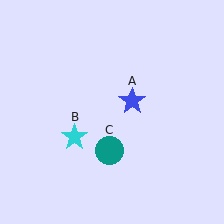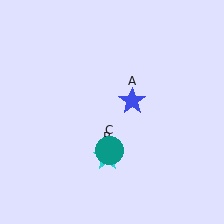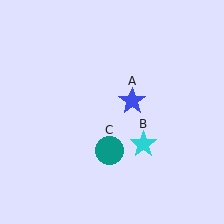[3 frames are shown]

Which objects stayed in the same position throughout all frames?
Blue star (object A) and teal circle (object C) remained stationary.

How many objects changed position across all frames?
1 object changed position: cyan star (object B).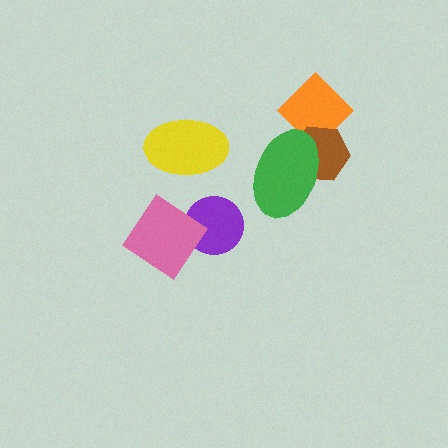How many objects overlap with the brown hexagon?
2 objects overlap with the brown hexagon.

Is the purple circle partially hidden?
Yes, it is partially covered by another shape.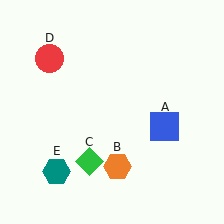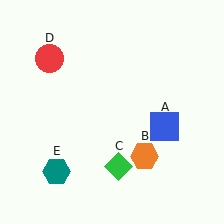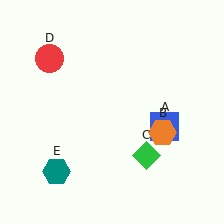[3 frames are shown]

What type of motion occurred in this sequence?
The orange hexagon (object B), green diamond (object C) rotated counterclockwise around the center of the scene.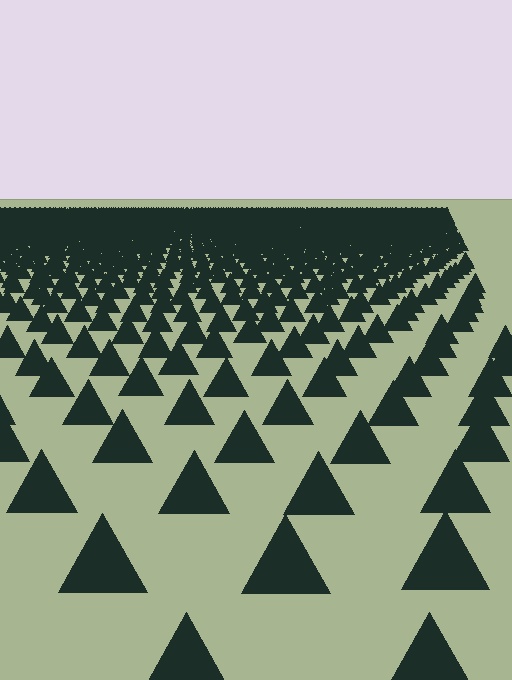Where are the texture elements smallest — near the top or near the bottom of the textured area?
Near the top.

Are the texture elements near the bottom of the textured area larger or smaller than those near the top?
Larger. Near the bottom, elements are closer to the viewer and appear at a bigger on-screen size.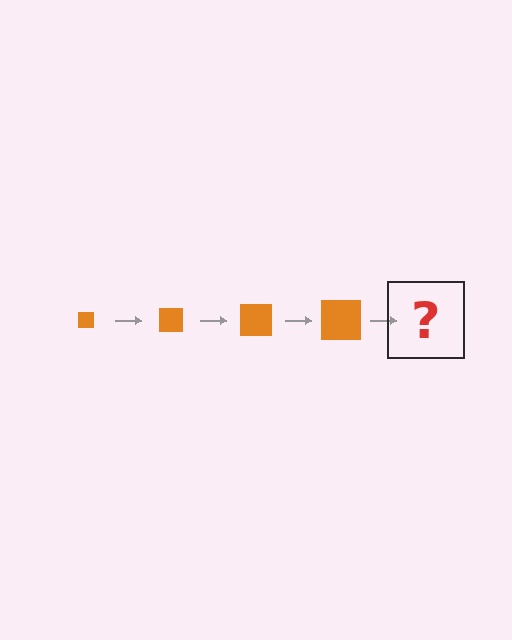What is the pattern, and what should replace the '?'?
The pattern is that the square gets progressively larger each step. The '?' should be an orange square, larger than the previous one.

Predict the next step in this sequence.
The next step is an orange square, larger than the previous one.